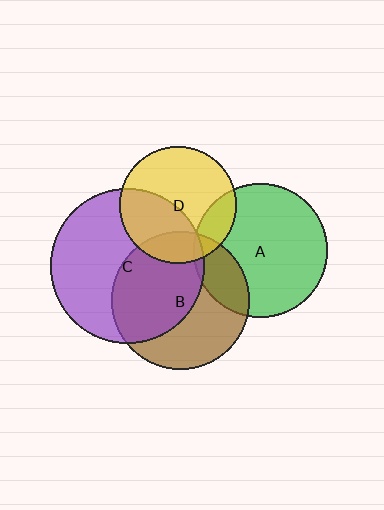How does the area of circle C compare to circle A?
Approximately 1.3 times.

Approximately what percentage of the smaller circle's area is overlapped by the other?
Approximately 40%.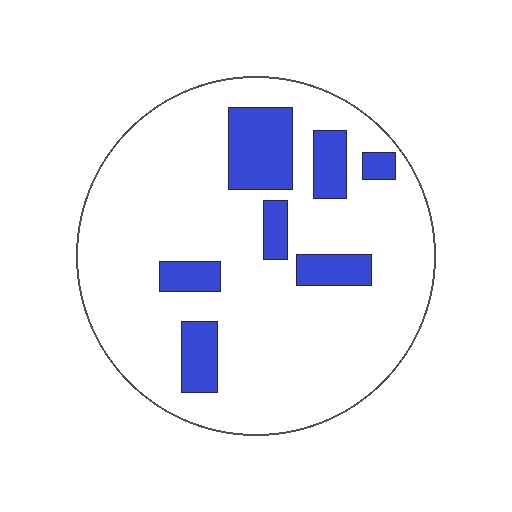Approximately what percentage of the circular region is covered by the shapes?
Approximately 15%.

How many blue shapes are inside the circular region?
7.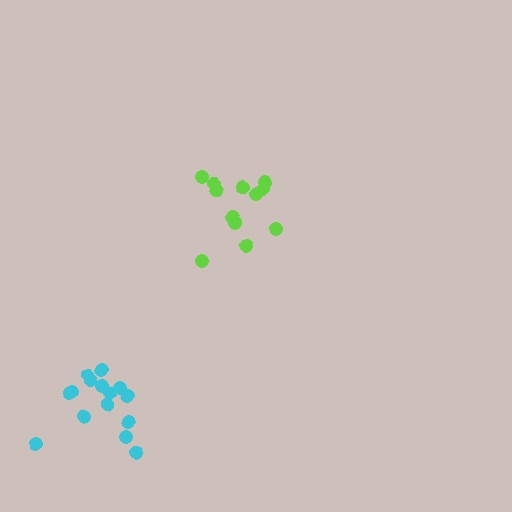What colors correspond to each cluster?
The clusters are colored: cyan, lime.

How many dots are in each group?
Group 1: 15 dots, Group 2: 13 dots (28 total).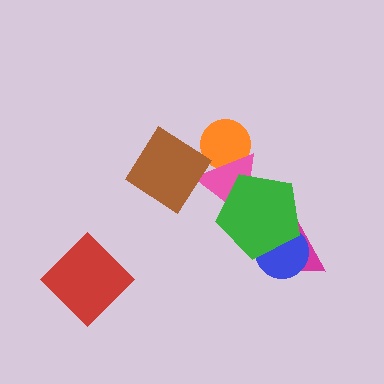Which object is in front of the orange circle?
The pink triangle is in front of the orange circle.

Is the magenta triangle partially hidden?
Yes, it is partially covered by another shape.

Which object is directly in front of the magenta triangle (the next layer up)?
The blue circle is directly in front of the magenta triangle.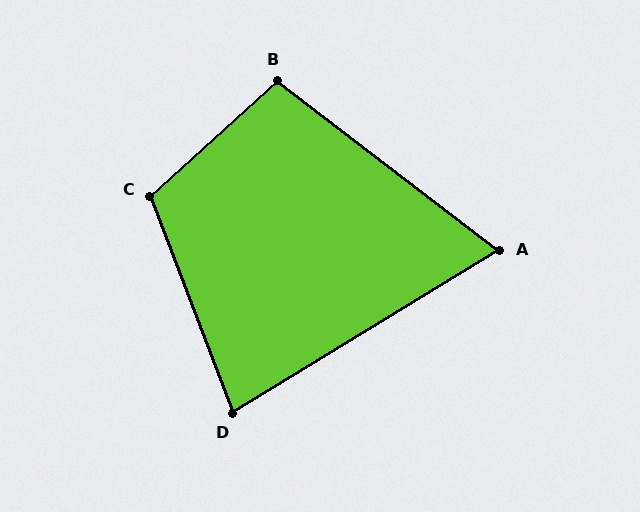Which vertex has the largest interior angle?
C, at approximately 111 degrees.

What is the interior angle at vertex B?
Approximately 100 degrees (obtuse).